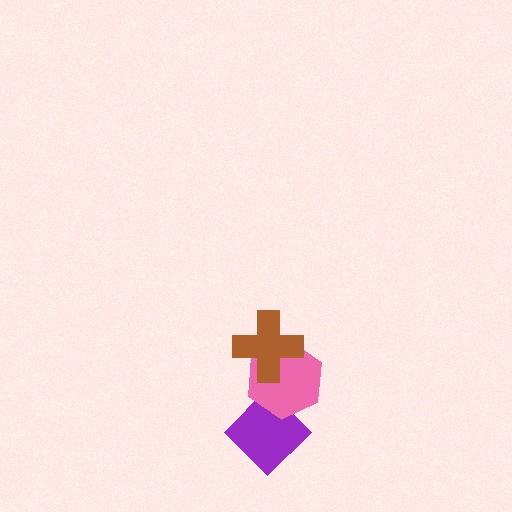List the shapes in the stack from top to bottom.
From top to bottom: the brown cross, the pink hexagon, the purple diamond.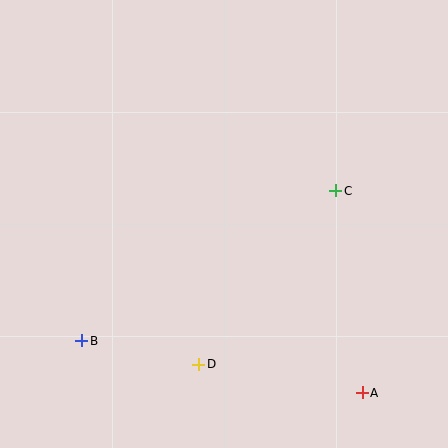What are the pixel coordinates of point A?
Point A is at (362, 393).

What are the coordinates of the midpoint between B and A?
The midpoint between B and A is at (222, 367).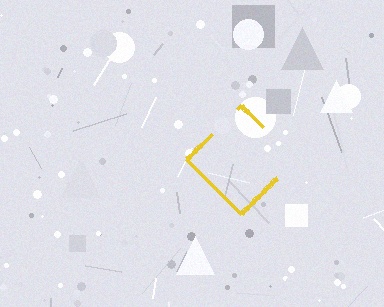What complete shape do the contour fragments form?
The contour fragments form a diamond.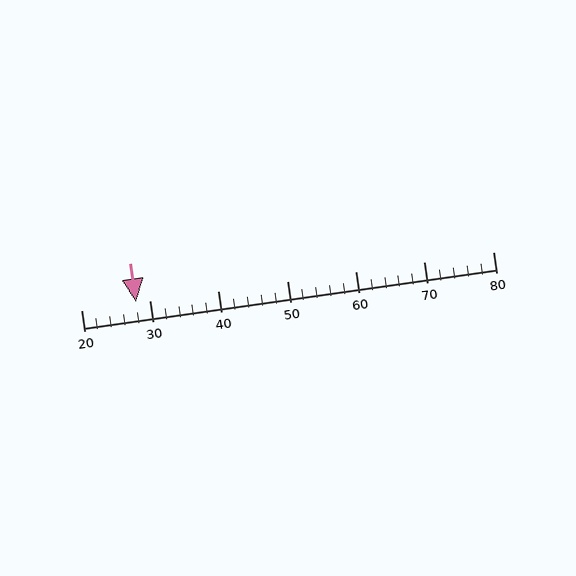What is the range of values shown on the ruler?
The ruler shows values from 20 to 80.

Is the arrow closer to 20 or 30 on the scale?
The arrow is closer to 30.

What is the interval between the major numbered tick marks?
The major tick marks are spaced 10 units apart.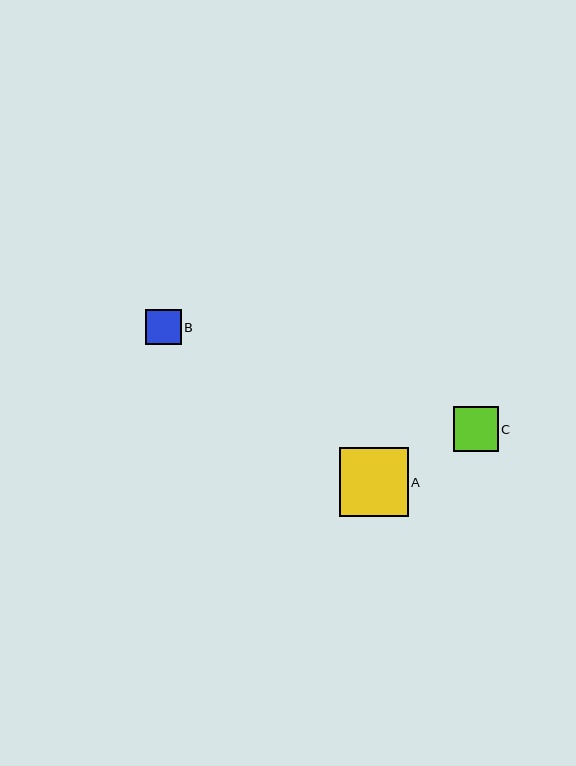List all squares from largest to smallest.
From largest to smallest: A, C, B.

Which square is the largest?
Square A is the largest with a size of approximately 69 pixels.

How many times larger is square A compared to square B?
Square A is approximately 1.9 times the size of square B.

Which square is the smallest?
Square B is the smallest with a size of approximately 35 pixels.